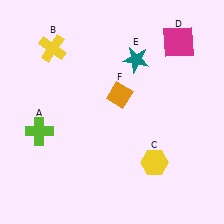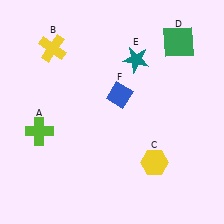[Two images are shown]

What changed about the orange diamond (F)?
In Image 1, F is orange. In Image 2, it changed to blue.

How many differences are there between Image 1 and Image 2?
There are 2 differences between the two images.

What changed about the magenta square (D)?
In Image 1, D is magenta. In Image 2, it changed to green.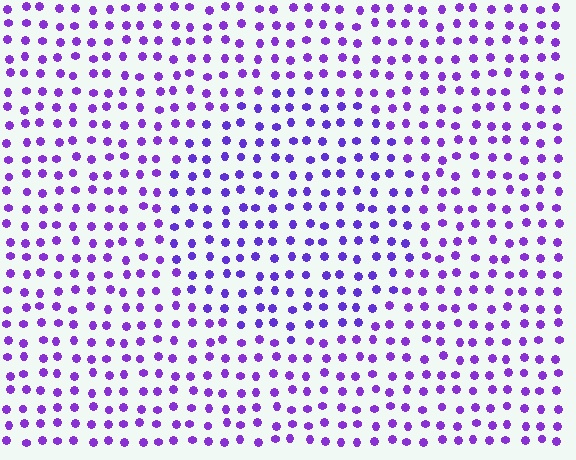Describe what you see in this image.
The image is filled with small purple elements in a uniform arrangement. A circle-shaped region is visible where the elements are tinted to a slightly different hue, forming a subtle color boundary.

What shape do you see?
I see a circle.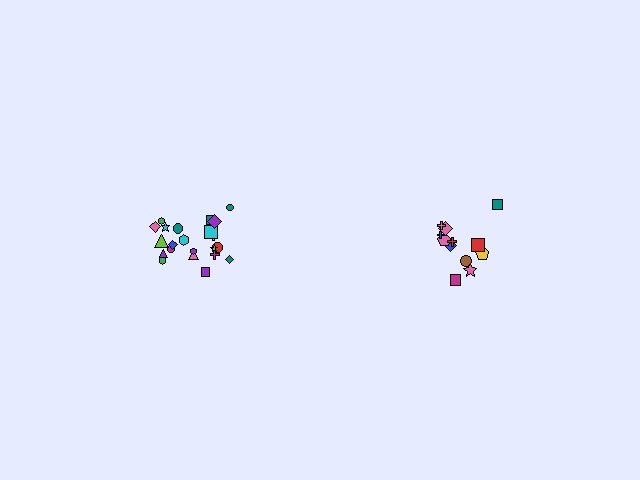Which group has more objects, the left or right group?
The left group.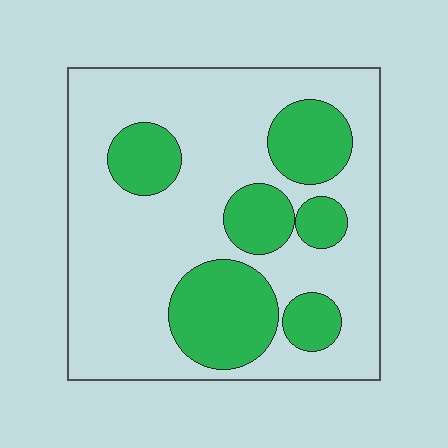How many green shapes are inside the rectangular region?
6.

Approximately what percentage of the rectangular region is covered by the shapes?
Approximately 30%.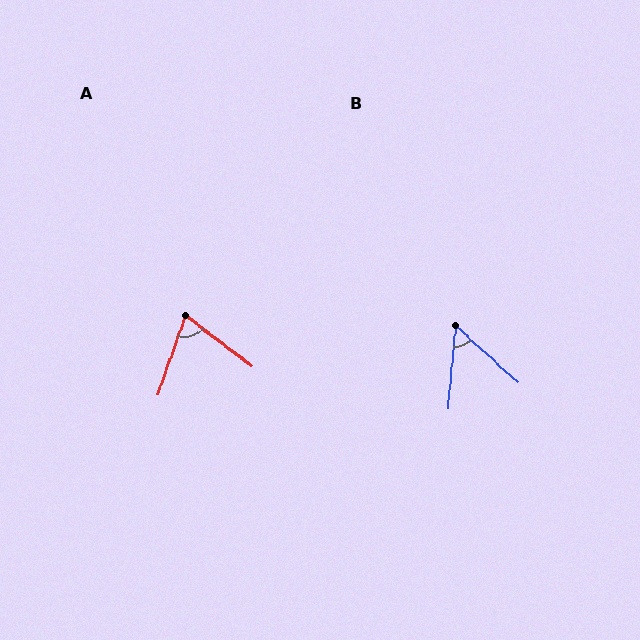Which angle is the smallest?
B, at approximately 53 degrees.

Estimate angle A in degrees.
Approximately 72 degrees.